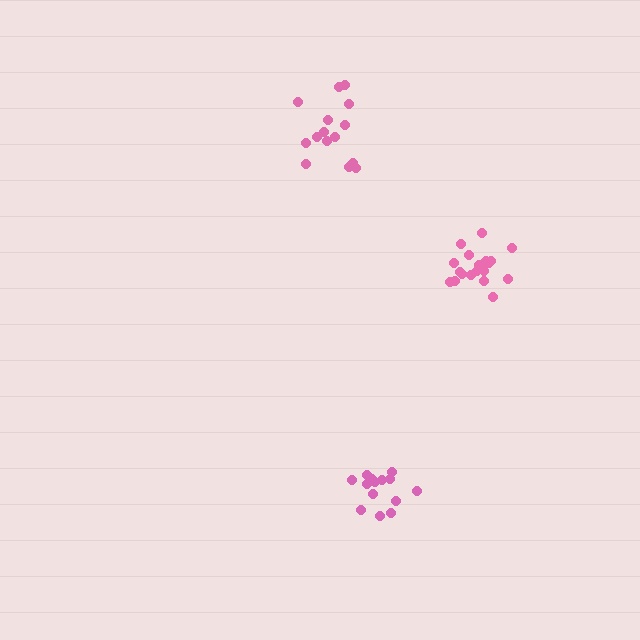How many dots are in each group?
Group 1: 15 dots, Group 2: 19 dots, Group 3: 14 dots (48 total).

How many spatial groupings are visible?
There are 3 spatial groupings.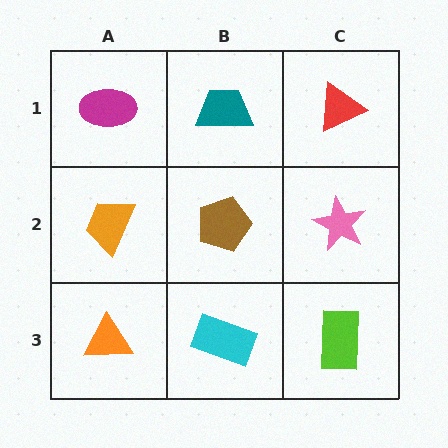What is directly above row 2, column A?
A magenta ellipse.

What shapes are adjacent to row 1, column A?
An orange trapezoid (row 2, column A), a teal trapezoid (row 1, column B).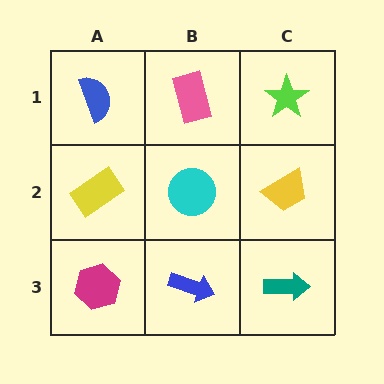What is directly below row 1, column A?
A yellow rectangle.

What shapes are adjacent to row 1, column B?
A cyan circle (row 2, column B), a blue semicircle (row 1, column A), a lime star (row 1, column C).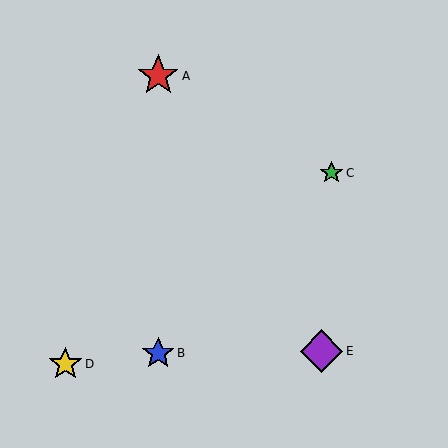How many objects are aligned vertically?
2 objects (A, B) are aligned vertically.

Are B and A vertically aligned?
Yes, both are at x≈158.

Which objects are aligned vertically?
Objects A, B are aligned vertically.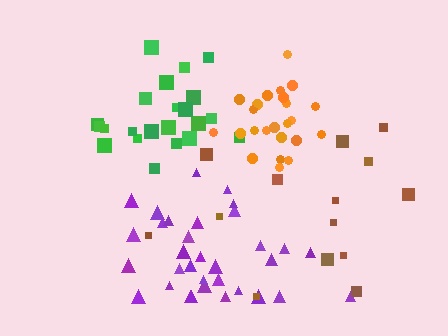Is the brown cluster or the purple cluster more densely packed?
Purple.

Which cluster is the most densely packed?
Orange.